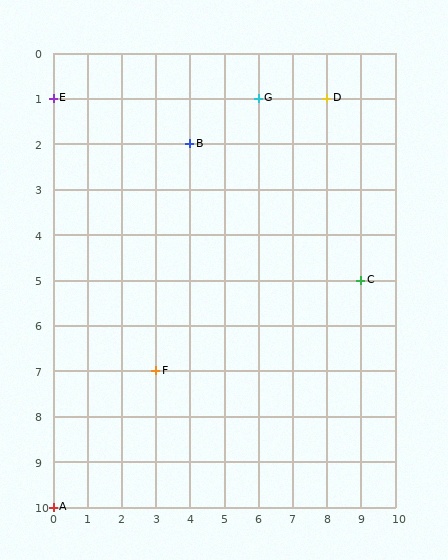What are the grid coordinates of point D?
Point D is at grid coordinates (8, 1).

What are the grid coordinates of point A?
Point A is at grid coordinates (0, 10).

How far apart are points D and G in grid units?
Points D and G are 2 columns apart.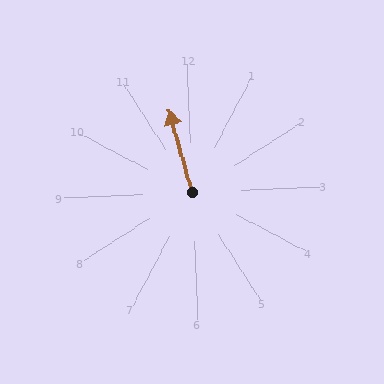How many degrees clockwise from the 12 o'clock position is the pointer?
Approximately 347 degrees.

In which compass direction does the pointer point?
North.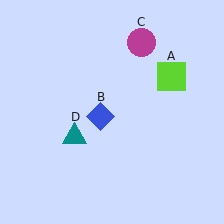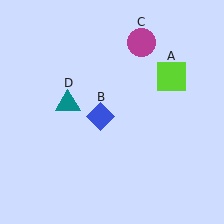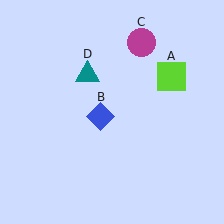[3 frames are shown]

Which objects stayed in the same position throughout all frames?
Lime square (object A) and blue diamond (object B) and magenta circle (object C) remained stationary.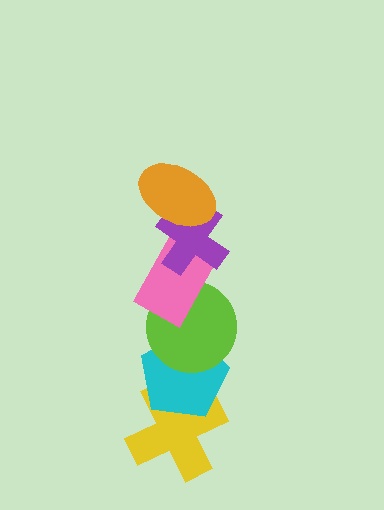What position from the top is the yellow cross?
The yellow cross is 6th from the top.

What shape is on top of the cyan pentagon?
The lime circle is on top of the cyan pentagon.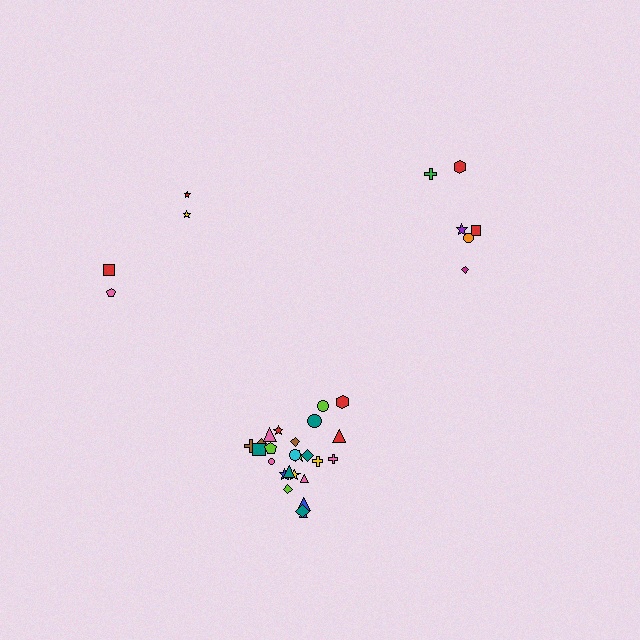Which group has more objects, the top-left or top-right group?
The top-right group.